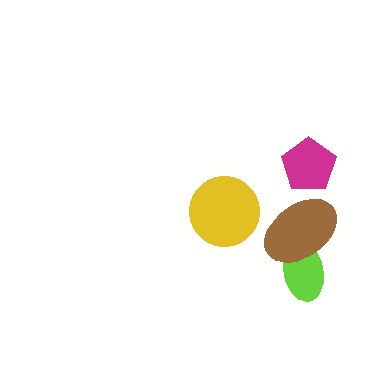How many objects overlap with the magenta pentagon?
0 objects overlap with the magenta pentagon.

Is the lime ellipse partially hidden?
Yes, it is partially covered by another shape.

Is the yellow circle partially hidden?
No, no other shape covers it.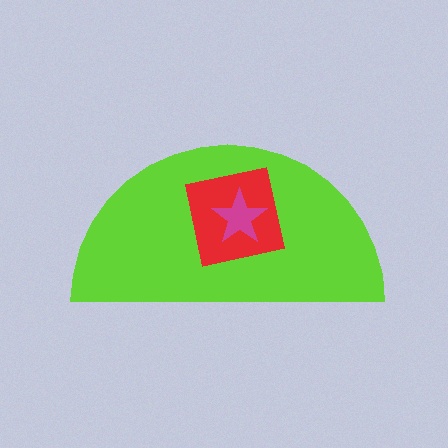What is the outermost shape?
The lime semicircle.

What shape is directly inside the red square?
The magenta star.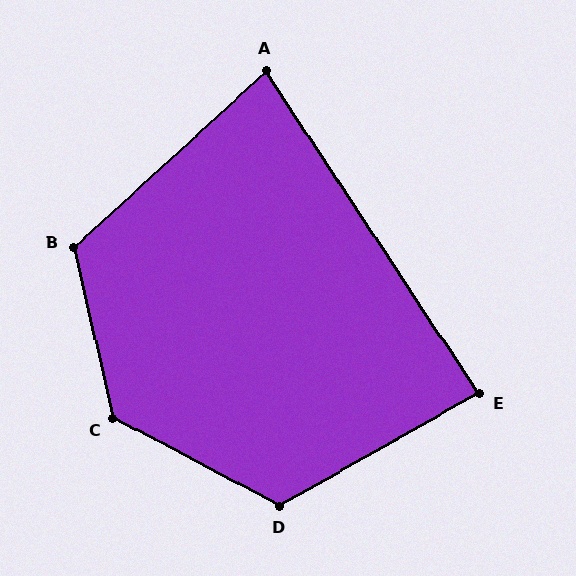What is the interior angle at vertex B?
Approximately 120 degrees (obtuse).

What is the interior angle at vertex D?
Approximately 123 degrees (obtuse).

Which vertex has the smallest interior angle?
A, at approximately 81 degrees.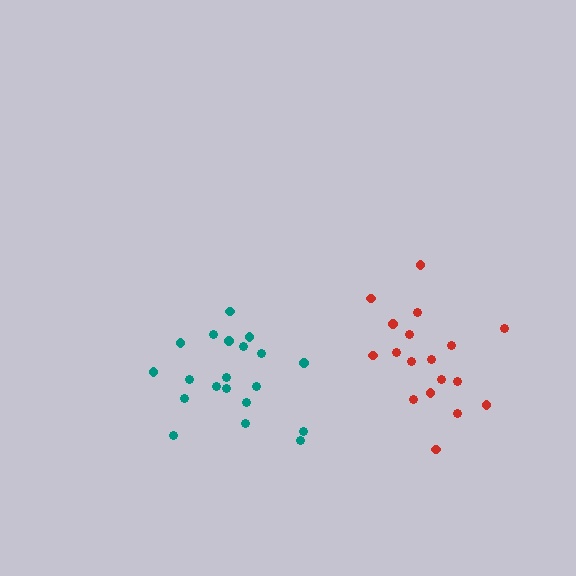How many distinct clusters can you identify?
There are 2 distinct clusters.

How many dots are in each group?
Group 1: 20 dots, Group 2: 18 dots (38 total).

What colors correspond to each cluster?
The clusters are colored: teal, red.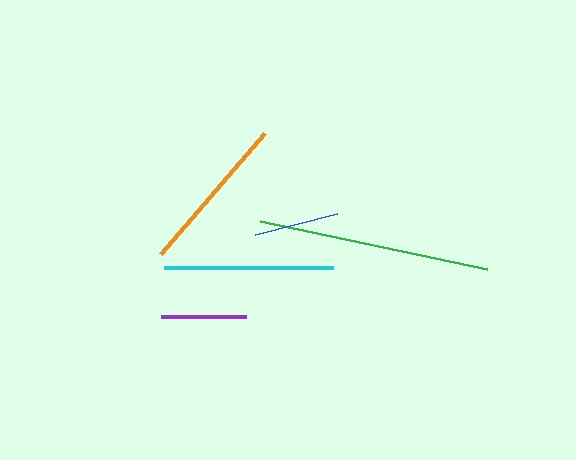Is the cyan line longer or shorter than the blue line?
The cyan line is longer than the blue line.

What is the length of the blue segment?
The blue segment is approximately 84 pixels long.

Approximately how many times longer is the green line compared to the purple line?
The green line is approximately 2.7 times the length of the purple line.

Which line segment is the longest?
The green line is the longest at approximately 232 pixels.